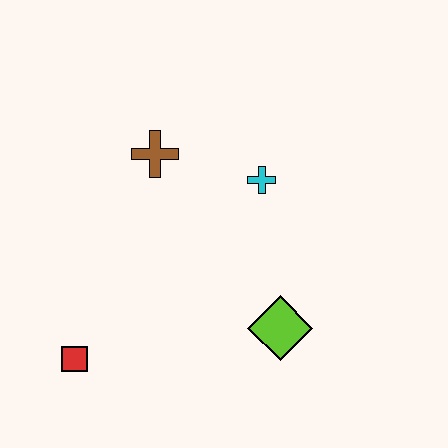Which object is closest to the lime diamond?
The cyan cross is closest to the lime diamond.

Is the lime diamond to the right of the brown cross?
Yes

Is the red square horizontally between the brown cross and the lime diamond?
No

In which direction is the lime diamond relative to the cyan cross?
The lime diamond is below the cyan cross.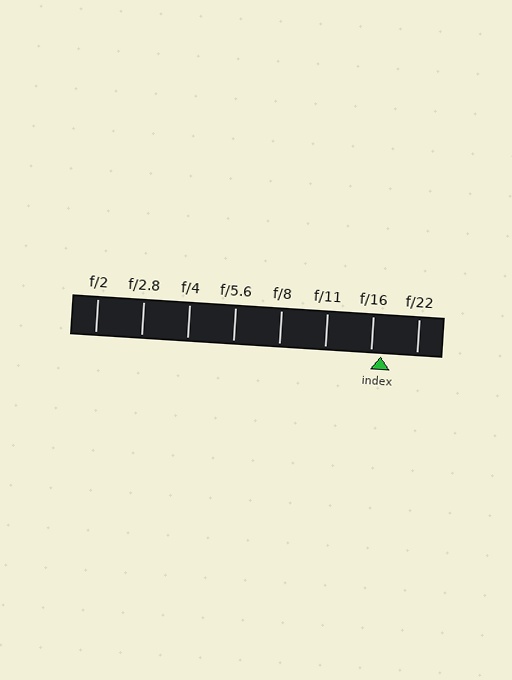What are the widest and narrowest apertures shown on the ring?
The widest aperture shown is f/2 and the narrowest is f/22.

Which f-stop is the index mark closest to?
The index mark is closest to f/16.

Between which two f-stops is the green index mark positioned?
The index mark is between f/16 and f/22.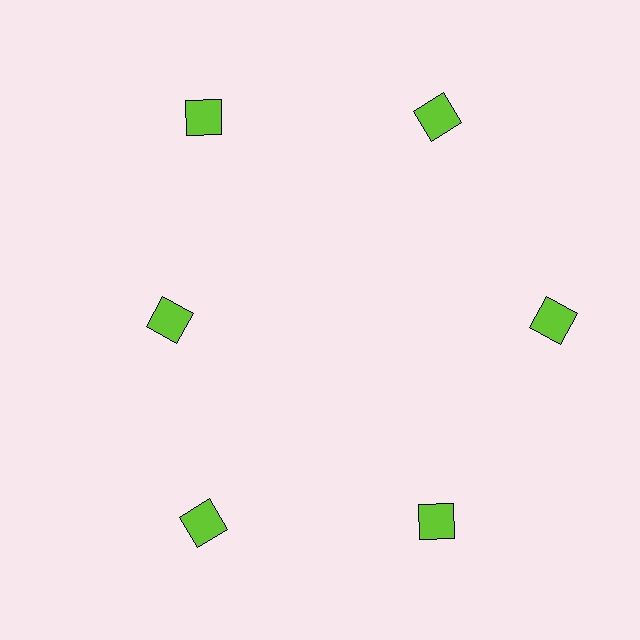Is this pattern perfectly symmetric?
No. The 6 lime squares are arranged in a ring, but one element near the 9 o'clock position is pulled inward toward the center, breaking the 6-fold rotational symmetry.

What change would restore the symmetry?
The symmetry would be restored by moving it outward, back onto the ring so that all 6 squares sit at equal angles and equal distance from the center.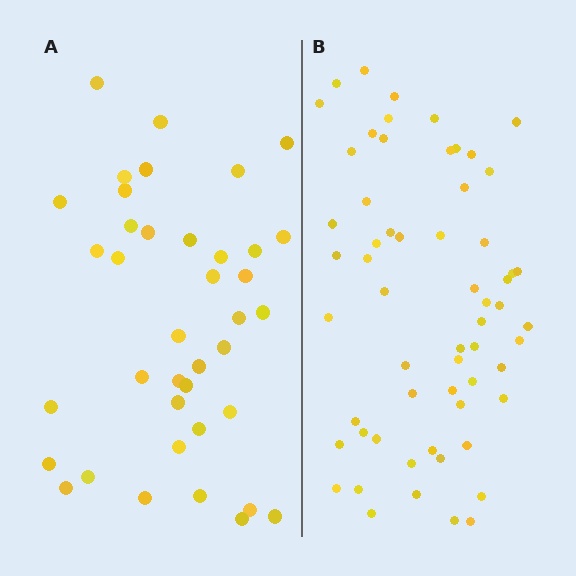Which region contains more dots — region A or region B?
Region B (the right region) has more dots.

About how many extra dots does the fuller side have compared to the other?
Region B has approximately 20 more dots than region A.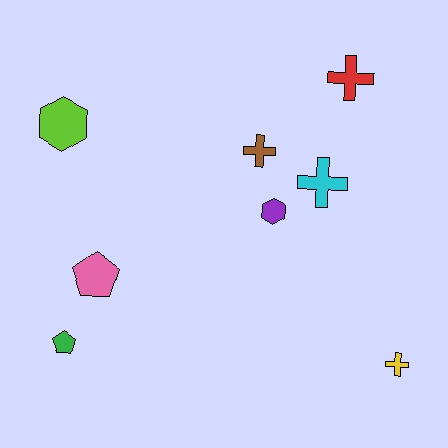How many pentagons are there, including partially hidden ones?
There are 2 pentagons.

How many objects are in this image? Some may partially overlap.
There are 8 objects.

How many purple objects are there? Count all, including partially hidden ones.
There is 1 purple object.